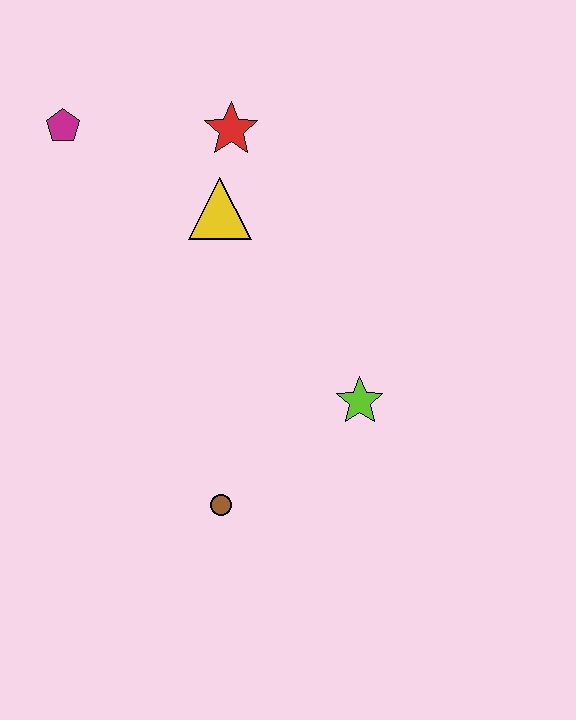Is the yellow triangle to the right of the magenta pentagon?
Yes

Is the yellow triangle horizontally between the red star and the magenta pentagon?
Yes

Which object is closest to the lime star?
The brown circle is closest to the lime star.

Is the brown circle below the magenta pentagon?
Yes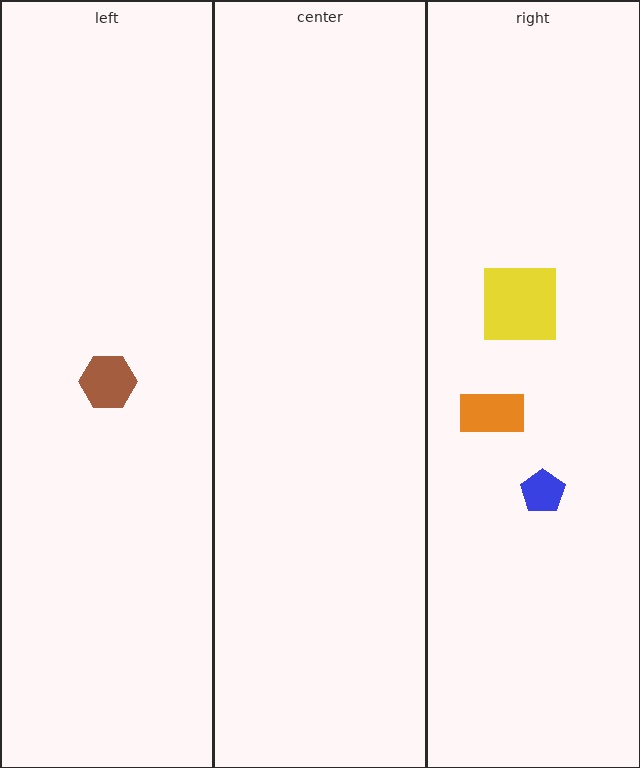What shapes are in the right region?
The yellow square, the blue pentagon, the orange rectangle.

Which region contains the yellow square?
The right region.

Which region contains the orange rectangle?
The right region.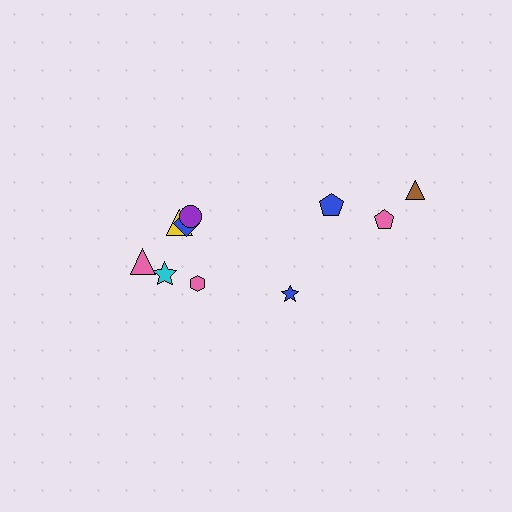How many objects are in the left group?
There are 6 objects.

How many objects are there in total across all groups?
There are 10 objects.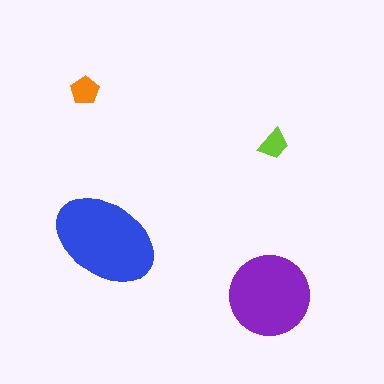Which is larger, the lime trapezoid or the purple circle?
The purple circle.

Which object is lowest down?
The purple circle is bottommost.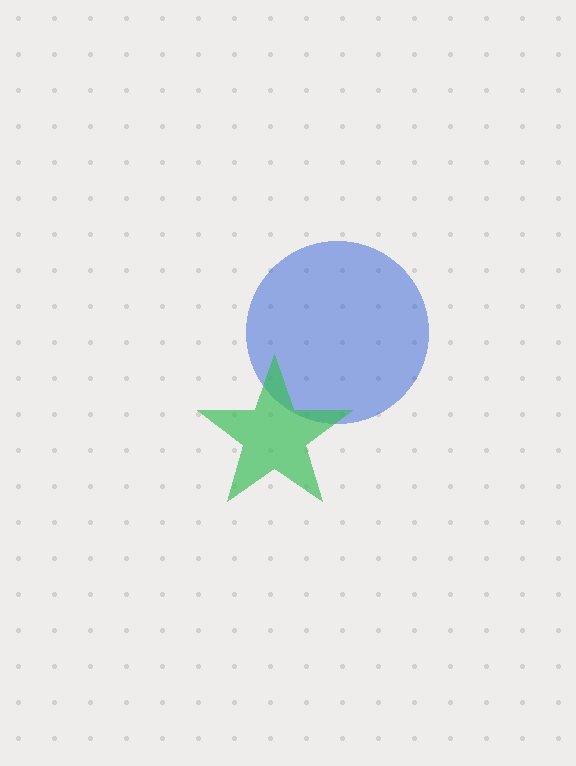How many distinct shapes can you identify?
There are 2 distinct shapes: a blue circle, a green star.